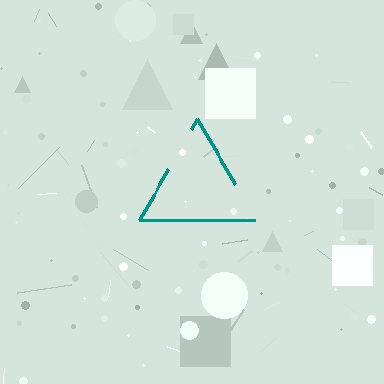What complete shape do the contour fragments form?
The contour fragments form a triangle.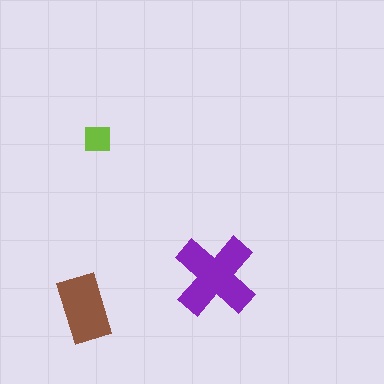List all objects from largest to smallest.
The purple cross, the brown rectangle, the lime square.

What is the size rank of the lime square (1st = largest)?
3rd.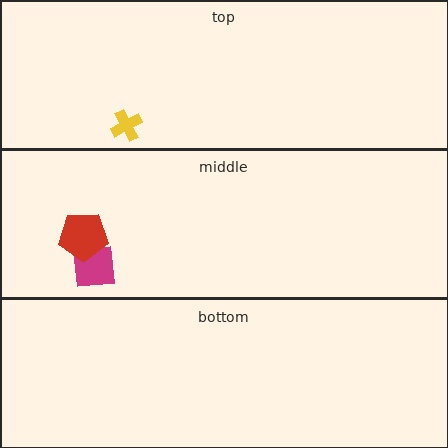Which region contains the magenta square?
The middle region.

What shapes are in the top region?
The yellow cross.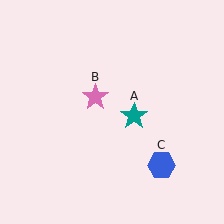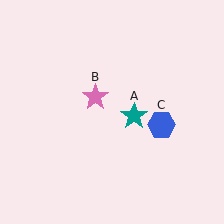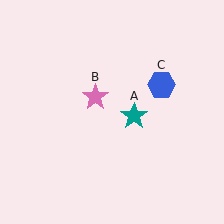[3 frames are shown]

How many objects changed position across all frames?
1 object changed position: blue hexagon (object C).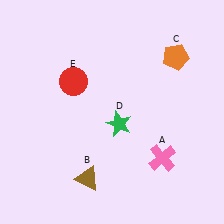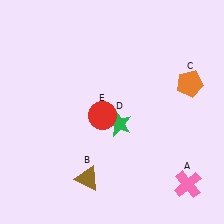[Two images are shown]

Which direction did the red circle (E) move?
The red circle (E) moved down.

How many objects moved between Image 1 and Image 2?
3 objects moved between the two images.